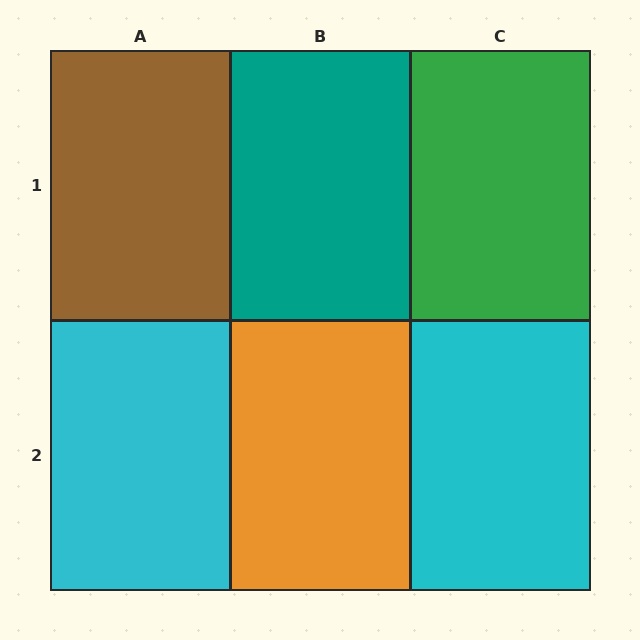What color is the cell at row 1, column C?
Green.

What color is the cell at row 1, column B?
Teal.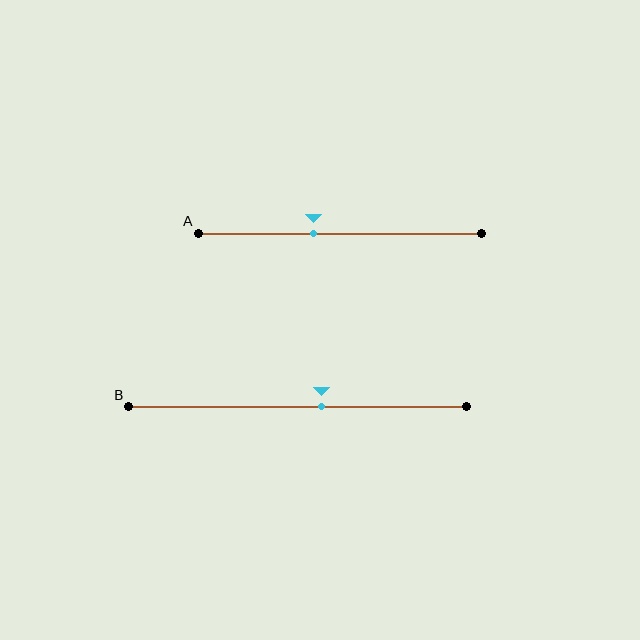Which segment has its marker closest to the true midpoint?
Segment B has its marker closest to the true midpoint.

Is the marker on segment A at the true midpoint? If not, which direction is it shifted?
No, the marker on segment A is shifted to the left by about 9% of the segment length.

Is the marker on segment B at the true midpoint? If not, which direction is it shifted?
No, the marker on segment B is shifted to the right by about 7% of the segment length.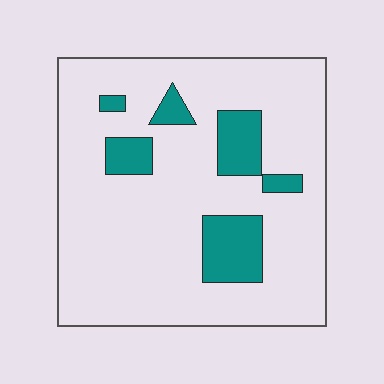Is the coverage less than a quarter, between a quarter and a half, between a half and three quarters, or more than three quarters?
Less than a quarter.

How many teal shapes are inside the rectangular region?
6.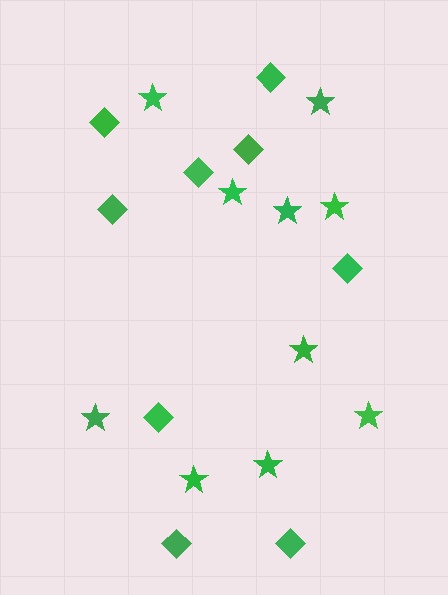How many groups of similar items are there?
There are 2 groups: one group of diamonds (9) and one group of stars (10).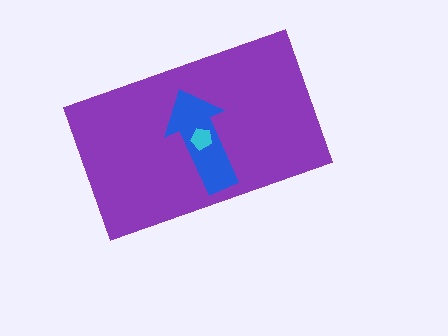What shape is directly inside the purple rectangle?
The blue arrow.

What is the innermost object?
The cyan pentagon.